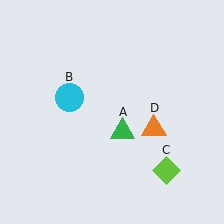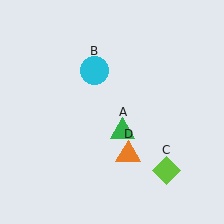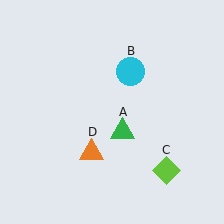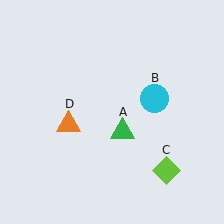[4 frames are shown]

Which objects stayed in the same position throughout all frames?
Green triangle (object A) and lime diamond (object C) remained stationary.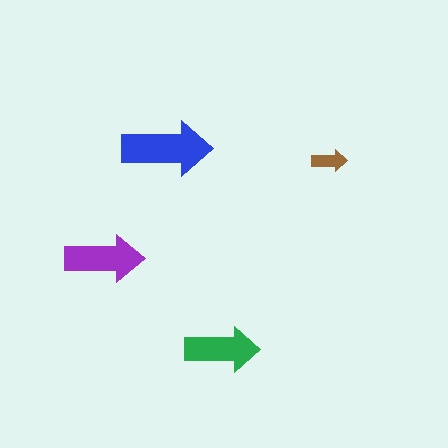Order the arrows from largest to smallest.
the blue one, the purple one, the green one, the brown one.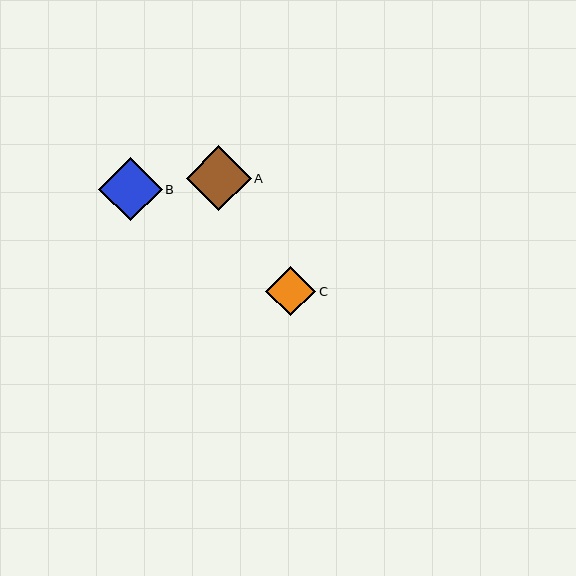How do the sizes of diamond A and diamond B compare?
Diamond A and diamond B are approximately the same size.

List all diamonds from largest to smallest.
From largest to smallest: A, B, C.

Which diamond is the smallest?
Diamond C is the smallest with a size of approximately 50 pixels.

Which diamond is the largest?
Diamond A is the largest with a size of approximately 65 pixels.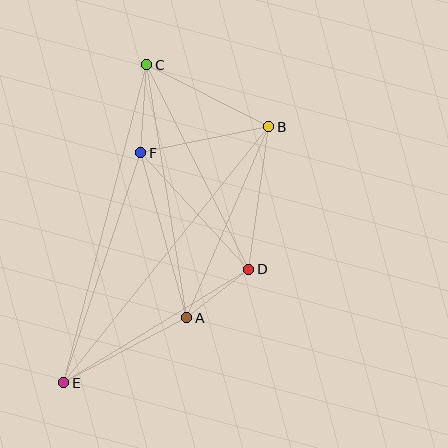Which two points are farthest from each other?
Points C and E are farthest from each other.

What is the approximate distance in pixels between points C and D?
The distance between C and D is approximately 228 pixels.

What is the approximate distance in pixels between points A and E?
The distance between A and E is approximately 139 pixels.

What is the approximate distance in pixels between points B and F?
The distance between B and F is approximately 131 pixels.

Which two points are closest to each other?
Points A and D are closest to each other.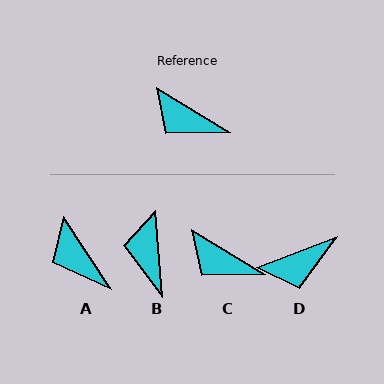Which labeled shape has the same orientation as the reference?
C.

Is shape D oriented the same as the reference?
No, it is off by about 52 degrees.